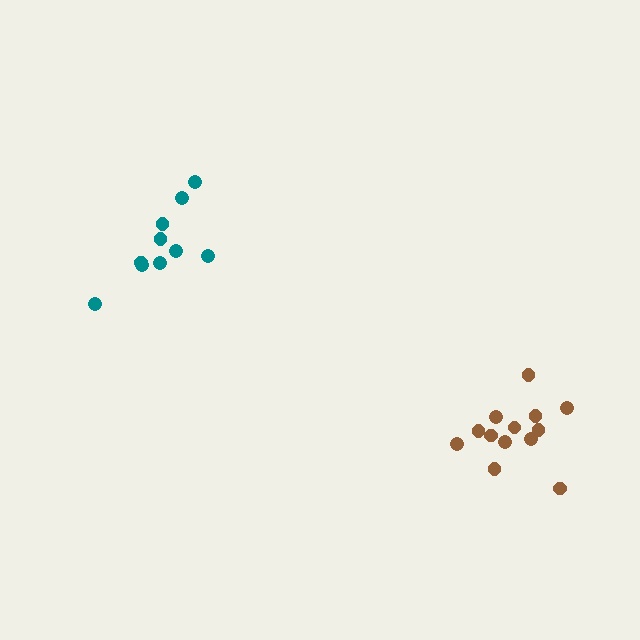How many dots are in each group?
Group 1: 10 dots, Group 2: 13 dots (23 total).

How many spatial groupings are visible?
There are 2 spatial groupings.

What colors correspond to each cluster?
The clusters are colored: teal, brown.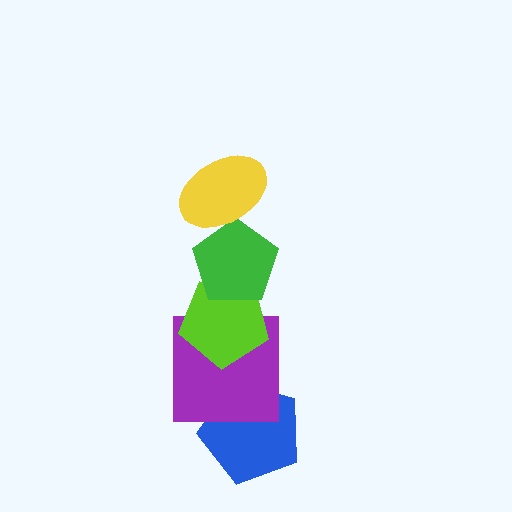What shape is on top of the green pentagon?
The yellow ellipse is on top of the green pentagon.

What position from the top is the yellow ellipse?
The yellow ellipse is 1st from the top.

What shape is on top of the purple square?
The lime pentagon is on top of the purple square.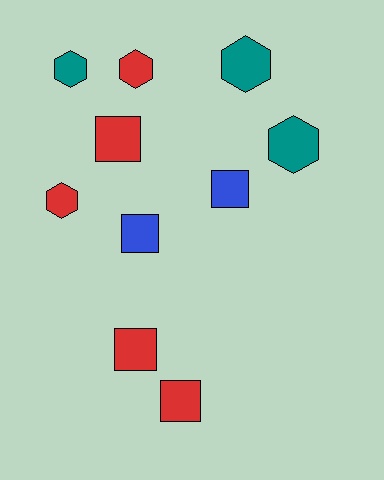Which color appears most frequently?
Red, with 5 objects.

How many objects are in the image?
There are 10 objects.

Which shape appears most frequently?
Square, with 5 objects.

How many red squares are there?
There are 3 red squares.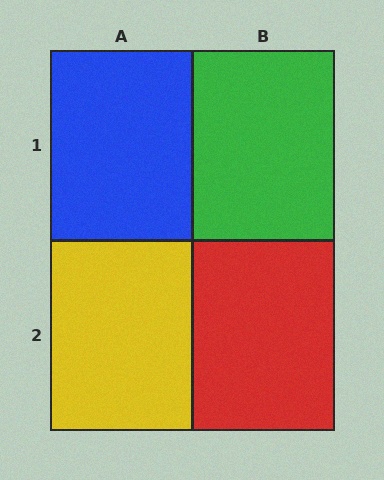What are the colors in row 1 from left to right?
Blue, green.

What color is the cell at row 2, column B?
Red.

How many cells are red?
1 cell is red.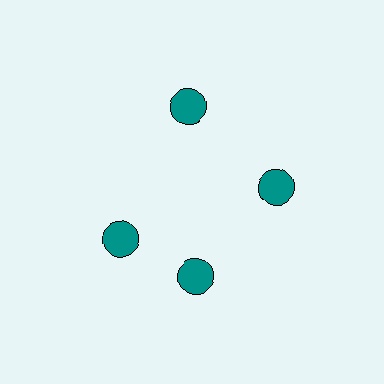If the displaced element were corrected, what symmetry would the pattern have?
It would have 4-fold rotational symmetry — the pattern would map onto itself every 90 degrees.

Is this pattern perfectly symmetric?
No. The 4 teal circles are arranged in a ring, but one element near the 9 o'clock position is rotated out of alignment along the ring, breaking the 4-fold rotational symmetry.